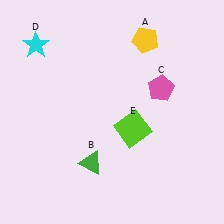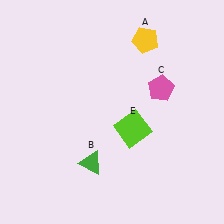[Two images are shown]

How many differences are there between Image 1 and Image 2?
There is 1 difference between the two images.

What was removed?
The cyan star (D) was removed in Image 2.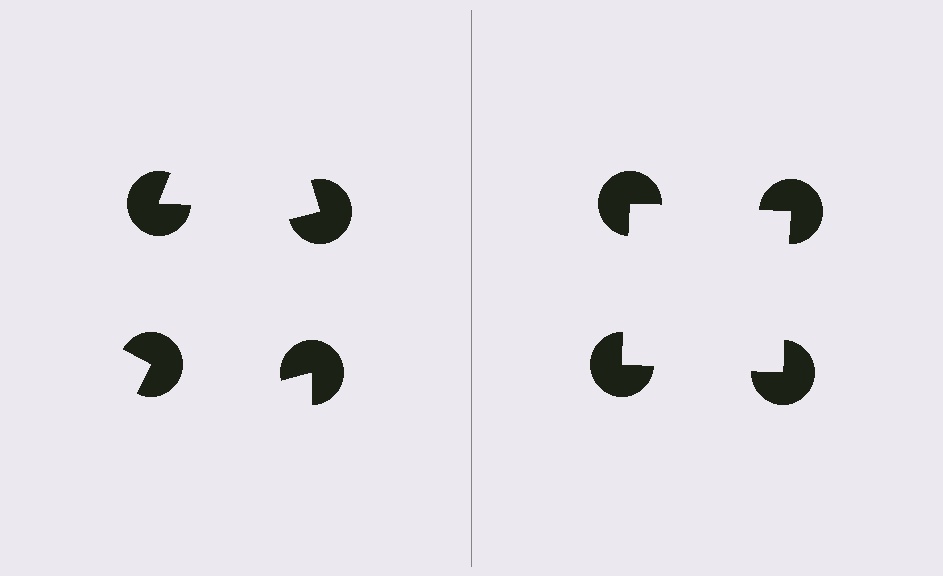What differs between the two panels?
The pac-man discs are positioned identically on both sides; only the wedge orientations differ. On the right they align to a square; on the left they are misaligned.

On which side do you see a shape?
An illusory square appears on the right side. On the left side the wedge cuts are rotated, so no coherent shape forms.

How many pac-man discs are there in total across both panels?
8 — 4 on each side.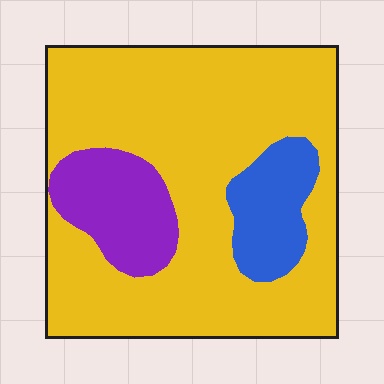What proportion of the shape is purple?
Purple takes up less than a sixth of the shape.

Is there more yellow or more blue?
Yellow.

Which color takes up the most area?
Yellow, at roughly 75%.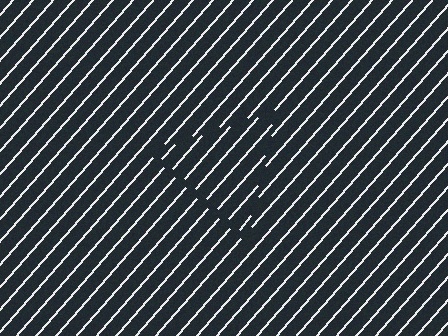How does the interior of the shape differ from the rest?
The interior of the shape contains the same grating, shifted by half a period — the contour is defined by the phase discontinuity where line-ends from the inner and outer gratings abut.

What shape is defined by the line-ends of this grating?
An illusory triangle. The interior of the shape contains the same grating, shifted by half a period — the contour is defined by the phase discontinuity where line-ends from the inner and outer gratings abut.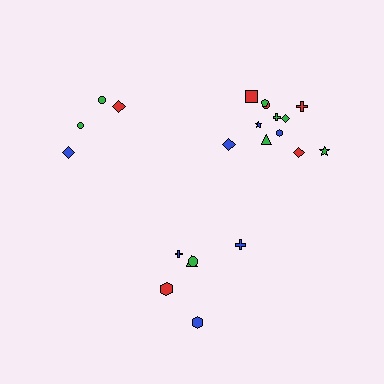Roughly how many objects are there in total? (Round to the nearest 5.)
Roughly 20 objects in total.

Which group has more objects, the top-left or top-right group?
The top-right group.